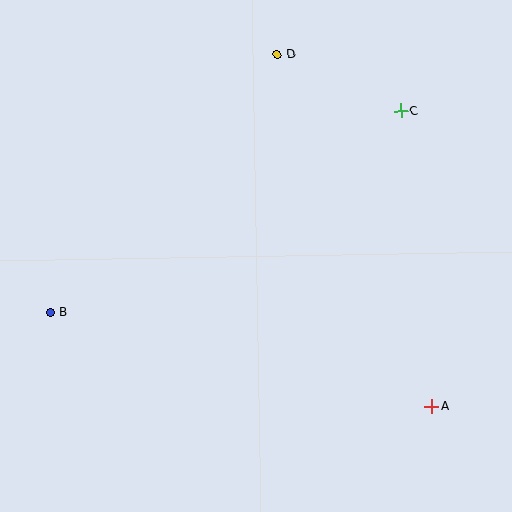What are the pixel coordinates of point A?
Point A is at (431, 406).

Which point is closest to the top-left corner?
Point D is closest to the top-left corner.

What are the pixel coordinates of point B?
Point B is at (50, 312).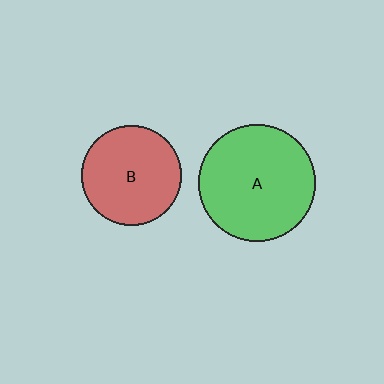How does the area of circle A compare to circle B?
Approximately 1.4 times.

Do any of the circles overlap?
No, none of the circles overlap.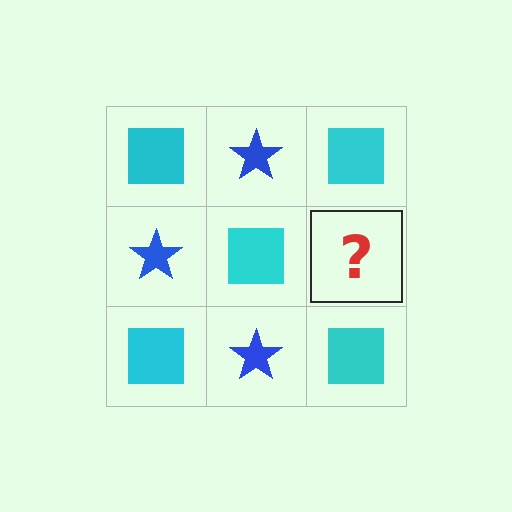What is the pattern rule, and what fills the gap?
The rule is that it alternates cyan square and blue star in a checkerboard pattern. The gap should be filled with a blue star.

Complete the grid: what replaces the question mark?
The question mark should be replaced with a blue star.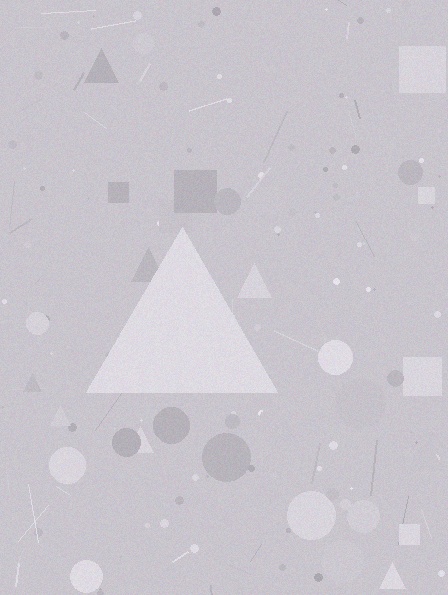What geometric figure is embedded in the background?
A triangle is embedded in the background.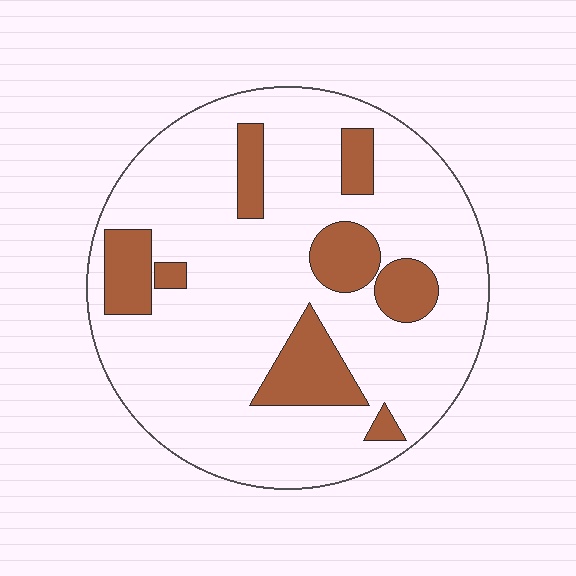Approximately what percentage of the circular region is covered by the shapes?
Approximately 20%.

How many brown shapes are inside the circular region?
8.